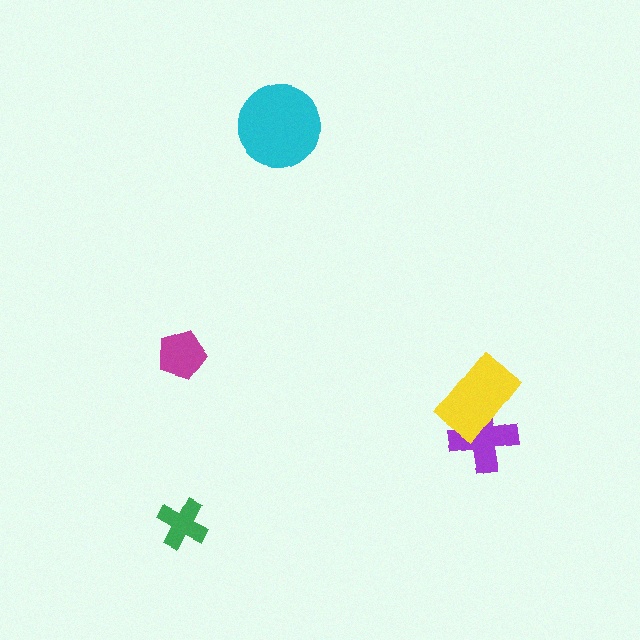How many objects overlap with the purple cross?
1 object overlaps with the purple cross.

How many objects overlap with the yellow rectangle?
1 object overlaps with the yellow rectangle.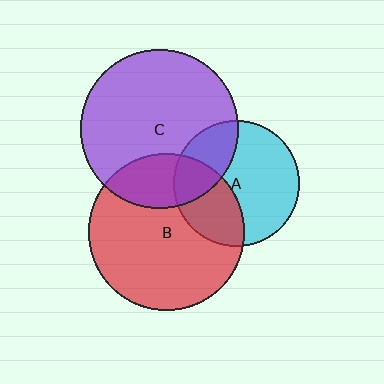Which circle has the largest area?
Circle C (purple).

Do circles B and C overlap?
Yes.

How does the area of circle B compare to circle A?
Approximately 1.5 times.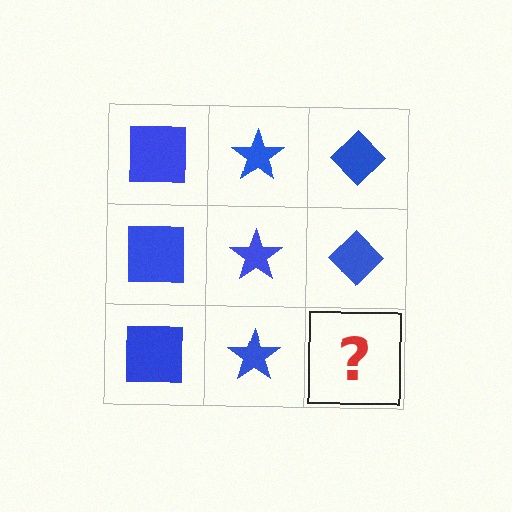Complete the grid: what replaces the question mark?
The question mark should be replaced with a blue diamond.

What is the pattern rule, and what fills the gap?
The rule is that each column has a consistent shape. The gap should be filled with a blue diamond.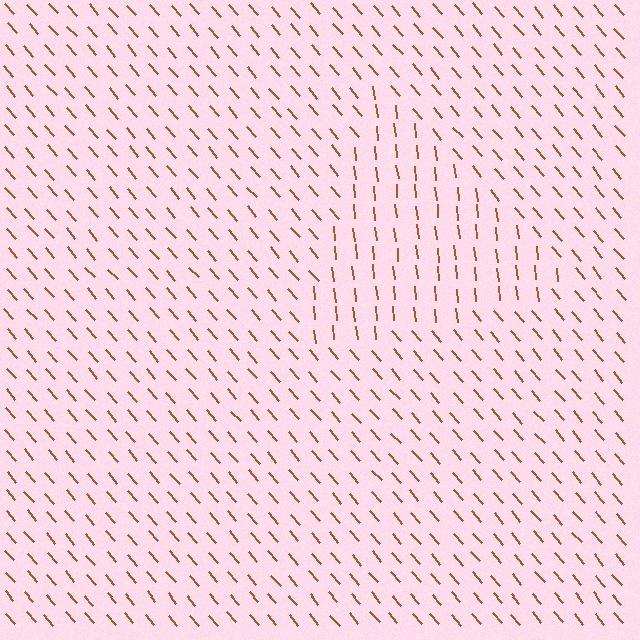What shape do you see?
I see a triangle.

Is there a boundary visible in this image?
Yes, there is a texture boundary formed by a change in line orientation.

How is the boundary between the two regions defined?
The boundary is defined purely by a change in line orientation (approximately 35 degrees difference). All lines are the same color and thickness.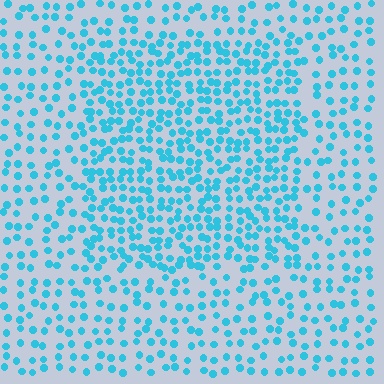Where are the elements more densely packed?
The elements are more densely packed inside the rectangle boundary.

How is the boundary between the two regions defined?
The boundary is defined by a change in element density (approximately 1.8x ratio). All elements are the same color, size, and shape.